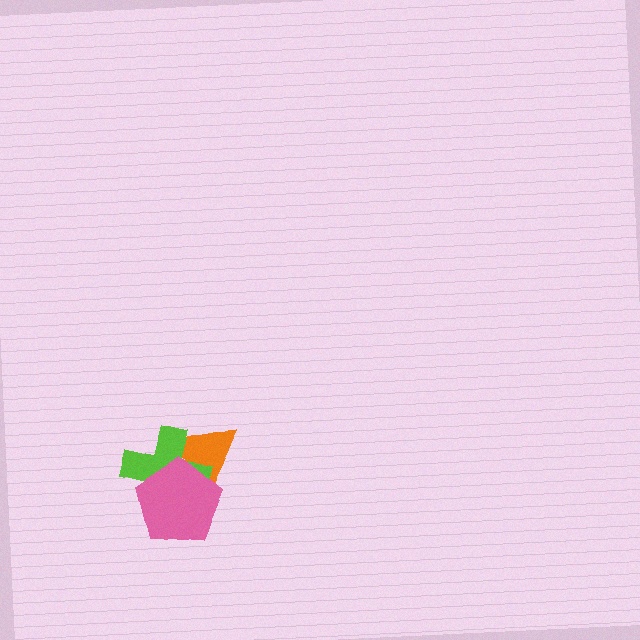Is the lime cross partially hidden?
Yes, it is partially covered by another shape.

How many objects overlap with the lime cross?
2 objects overlap with the lime cross.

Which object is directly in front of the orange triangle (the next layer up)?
The lime cross is directly in front of the orange triangle.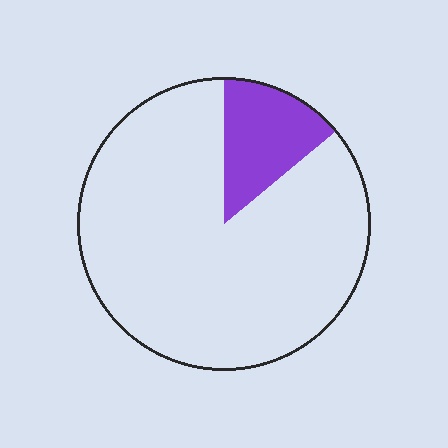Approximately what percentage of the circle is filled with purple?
Approximately 15%.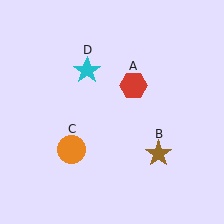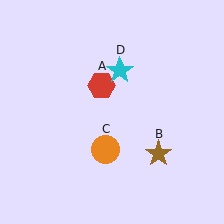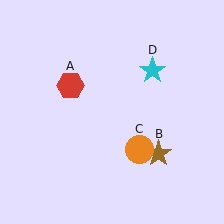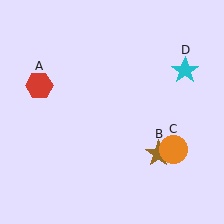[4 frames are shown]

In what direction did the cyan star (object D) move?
The cyan star (object D) moved right.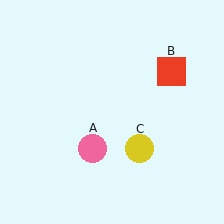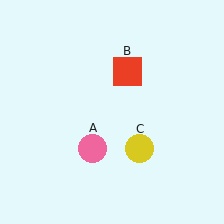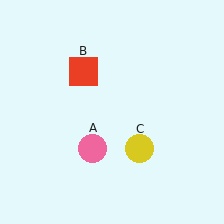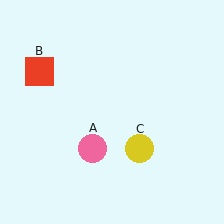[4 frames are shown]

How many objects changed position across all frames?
1 object changed position: red square (object B).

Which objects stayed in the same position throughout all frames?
Pink circle (object A) and yellow circle (object C) remained stationary.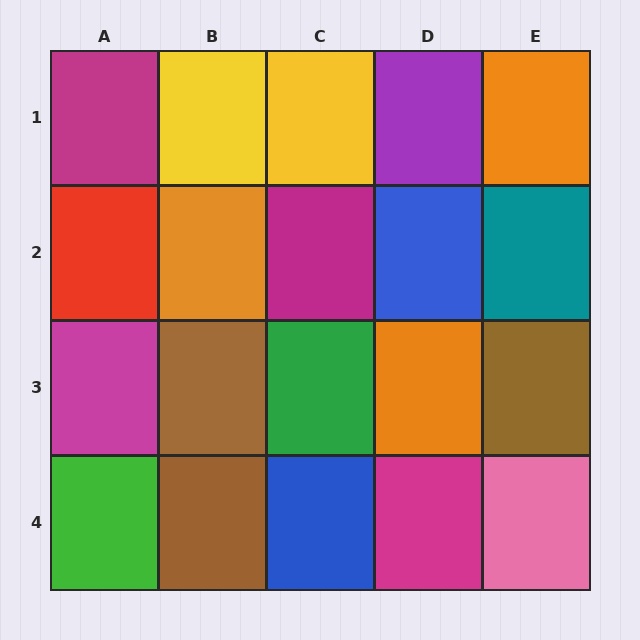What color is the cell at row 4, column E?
Pink.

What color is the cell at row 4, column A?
Green.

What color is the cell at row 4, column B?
Brown.